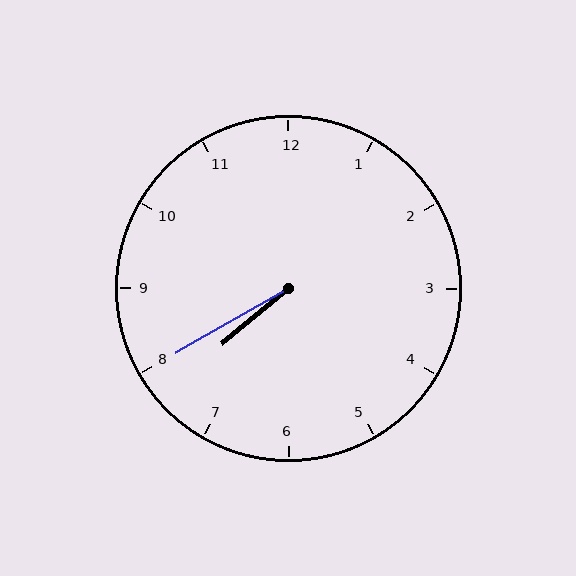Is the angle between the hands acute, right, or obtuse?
It is acute.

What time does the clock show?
7:40.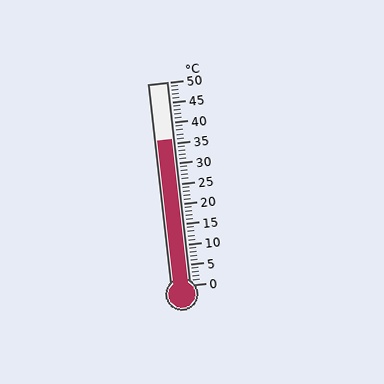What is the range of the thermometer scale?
The thermometer scale ranges from 0°C to 50°C.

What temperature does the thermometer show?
The thermometer shows approximately 36°C.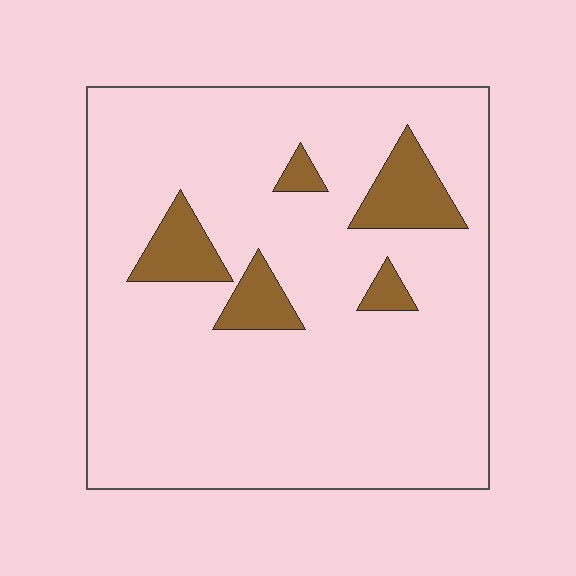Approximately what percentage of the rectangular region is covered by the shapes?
Approximately 10%.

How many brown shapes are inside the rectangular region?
5.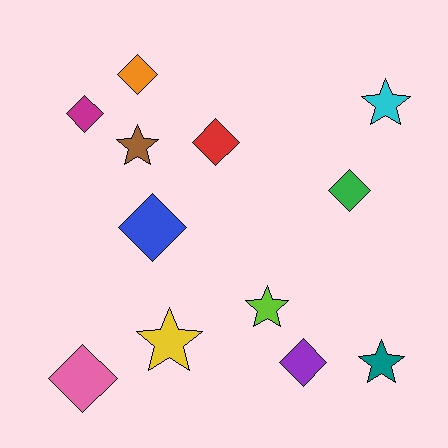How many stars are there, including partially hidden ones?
There are 5 stars.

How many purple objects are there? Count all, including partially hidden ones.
There is 1 purple object.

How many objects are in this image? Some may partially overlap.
There are 12 objects.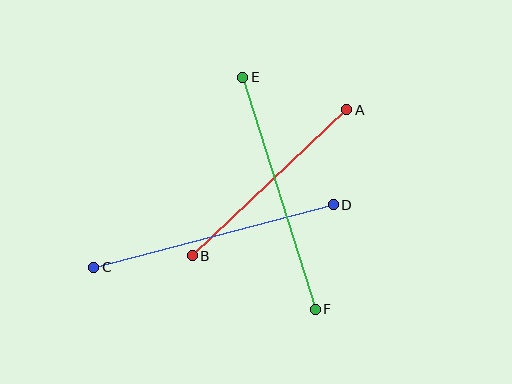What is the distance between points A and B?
The distance is approximately 213 pixels.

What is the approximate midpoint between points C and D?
The midpoint is at approximately (213, 236) pixels.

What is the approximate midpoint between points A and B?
The midpoint is at approximately (269, 183) pixels.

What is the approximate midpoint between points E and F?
The midpoint is at approximately (279, 193) pixels.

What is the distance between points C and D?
The distance is approximately 248 pixels.